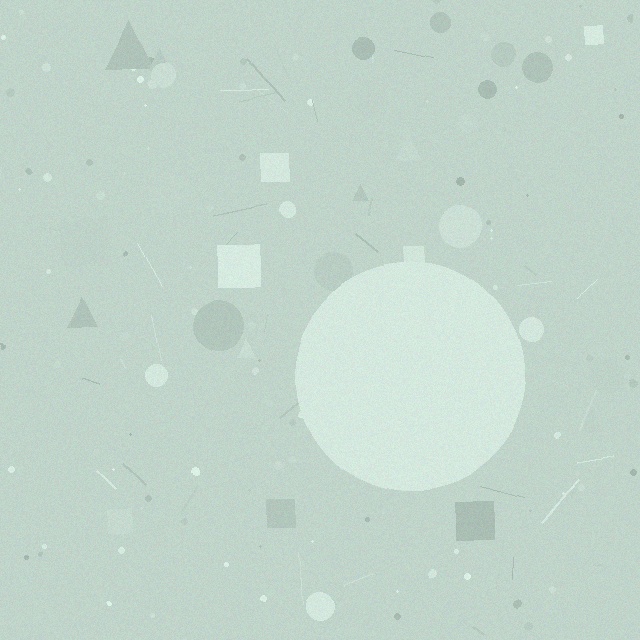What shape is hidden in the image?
A circle is hidden in the image.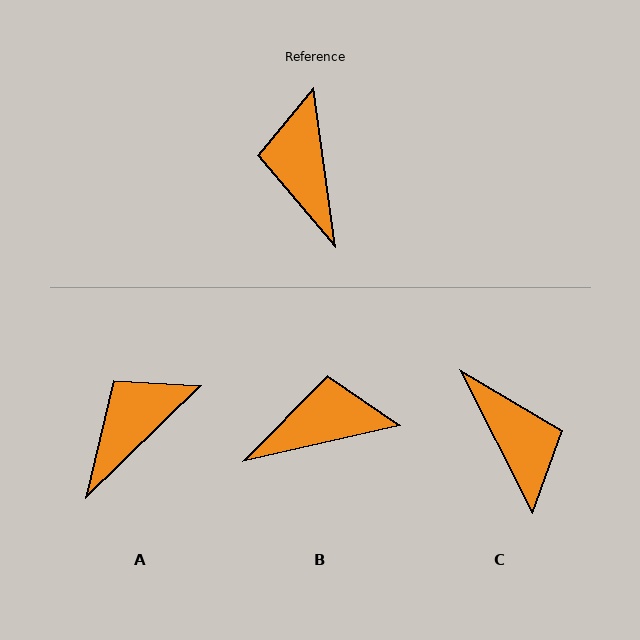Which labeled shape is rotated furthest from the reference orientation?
C, about 161 degrees away.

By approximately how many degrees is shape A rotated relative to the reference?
Approximately 54 degrees clockwise.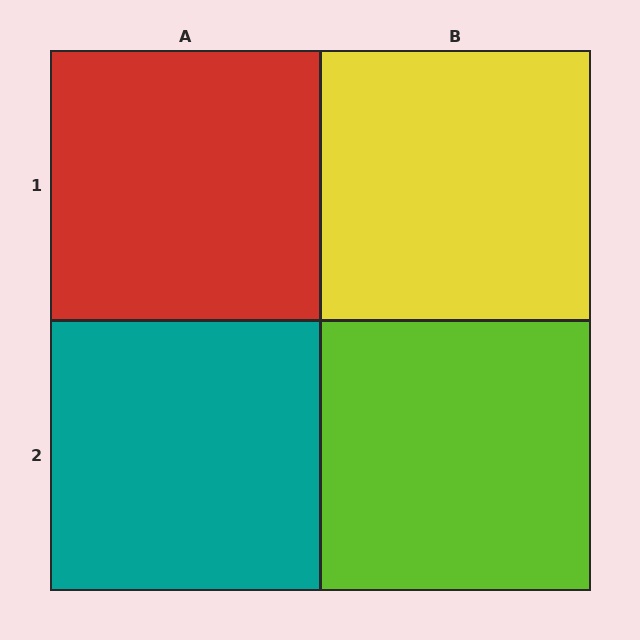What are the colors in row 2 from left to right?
Teal, lime.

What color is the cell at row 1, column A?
Red.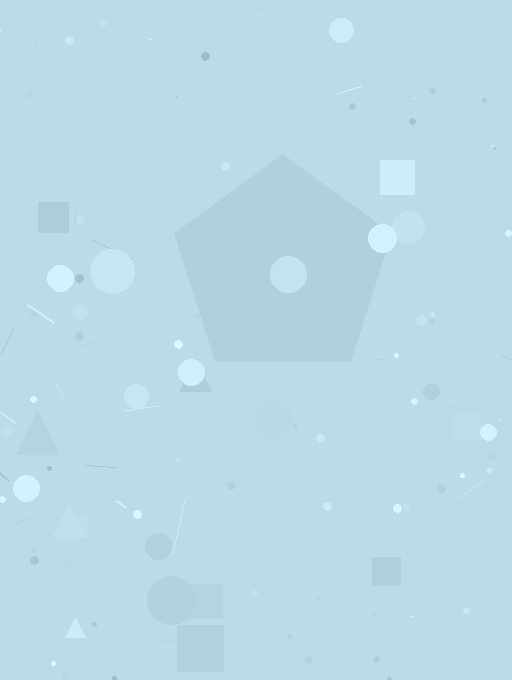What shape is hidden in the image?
A pentagon is hidden in the image.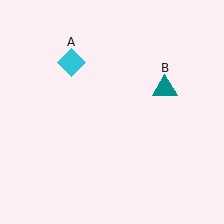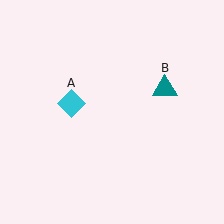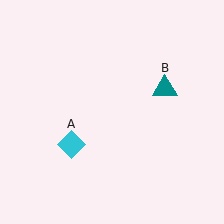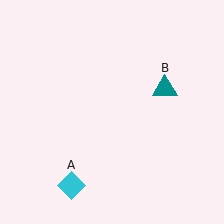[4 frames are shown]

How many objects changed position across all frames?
1 object changed position: cyan diamond (object A).